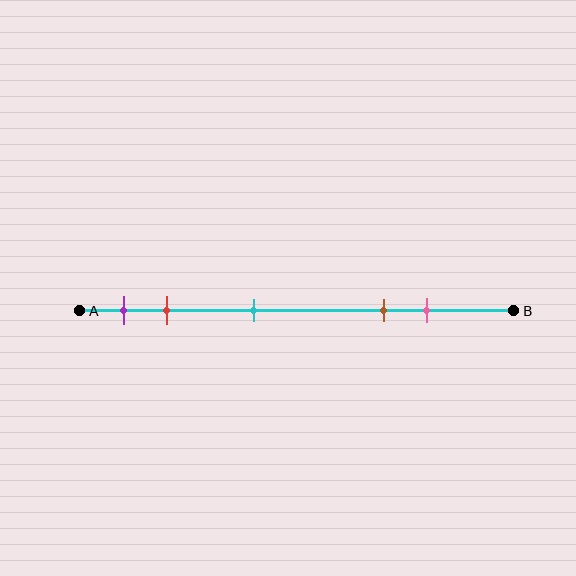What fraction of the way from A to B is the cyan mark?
The cyan mark is approximately 40% (0.4) of the way from A to B.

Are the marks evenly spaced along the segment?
No, the marks are not evenly spaced.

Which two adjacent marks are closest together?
The purple and red marks are the closest adjacent pair.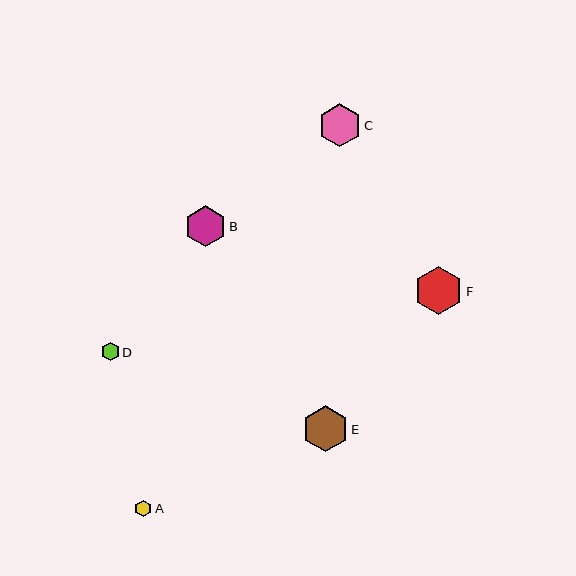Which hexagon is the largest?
Hexagon F is the largest with a size of approximately 48 pixels.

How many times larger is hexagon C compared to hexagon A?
Hexagon C is approximately 2.5 times the size of hexagon A.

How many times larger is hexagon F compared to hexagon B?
Hexagon F is approximately 1.2 times the size of hexagon B.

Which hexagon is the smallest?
Hexagon A is the smallest with a size of approximately 17 pixels.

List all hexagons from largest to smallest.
From largest to smallest: F, E, C, B, D, A.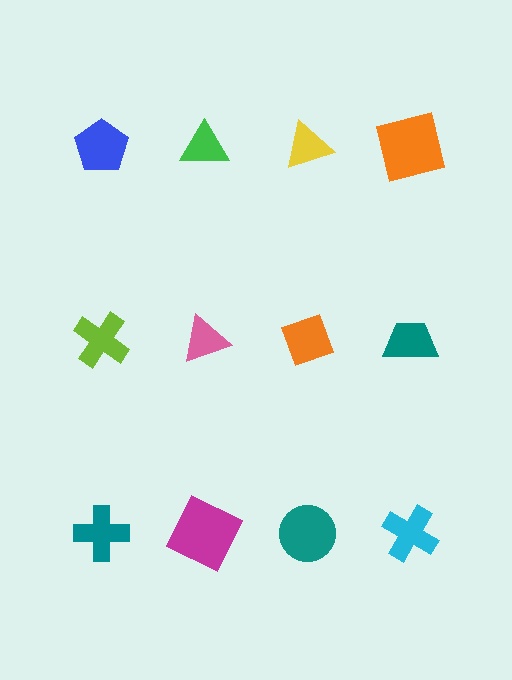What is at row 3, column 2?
A magenta square.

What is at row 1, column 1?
A blue pentagon.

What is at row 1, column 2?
A green triangle.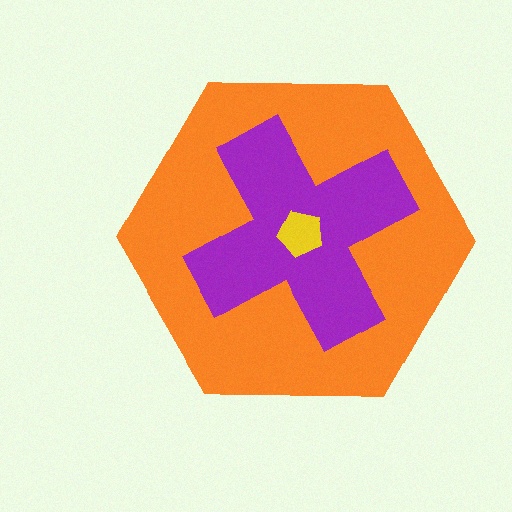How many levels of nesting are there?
3.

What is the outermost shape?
The orange hexagon.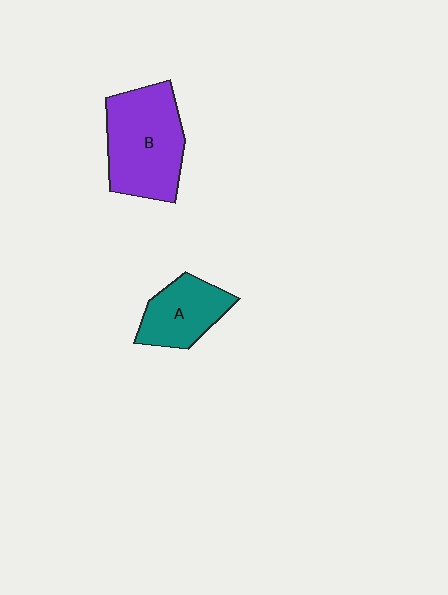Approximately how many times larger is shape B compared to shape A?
Approximately 1.6 times.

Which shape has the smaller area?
Shape A (teal).